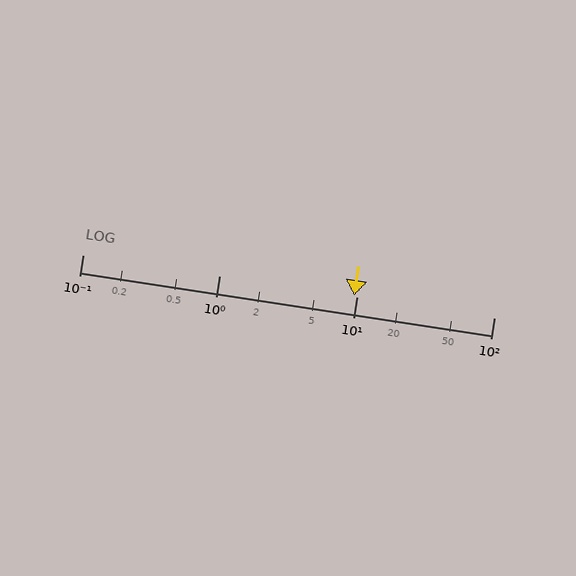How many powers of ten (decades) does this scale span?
The scale spans 3 decades, from 0.1 to 100.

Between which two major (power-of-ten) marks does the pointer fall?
The pointer is between 1 and 10.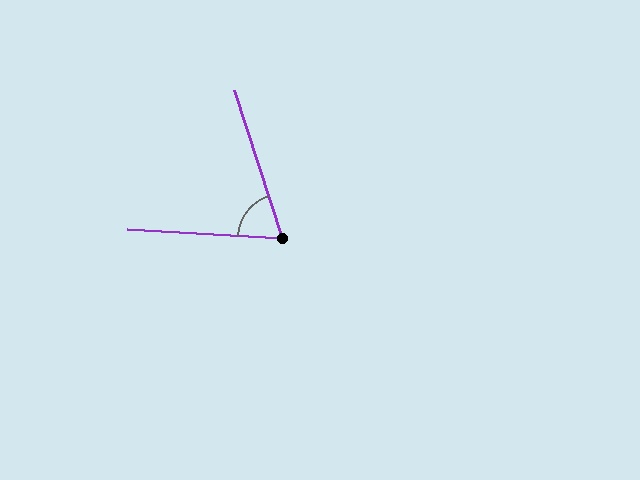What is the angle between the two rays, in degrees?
Approximately 69 degrees.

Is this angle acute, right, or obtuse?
It is acute.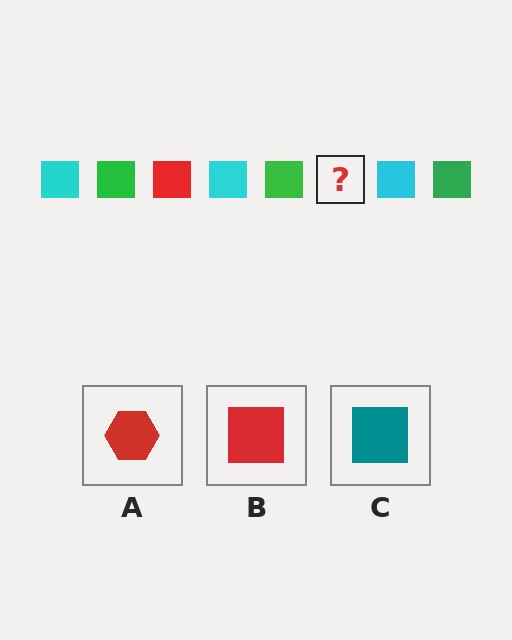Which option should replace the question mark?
Option B.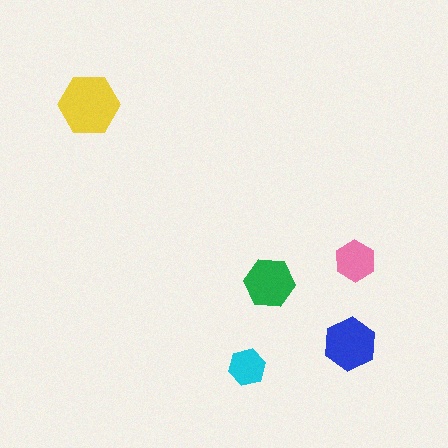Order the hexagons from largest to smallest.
the yellow one, the blue one, the green one, the pink one, the cyan one.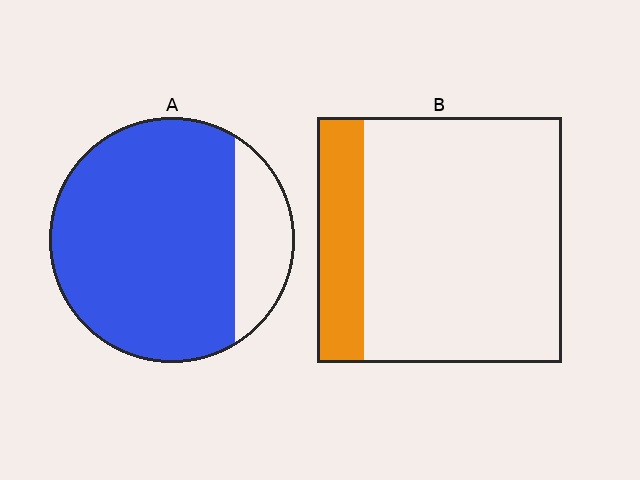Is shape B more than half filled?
No.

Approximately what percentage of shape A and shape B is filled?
A is approximately 80% and B is approximately 20%.